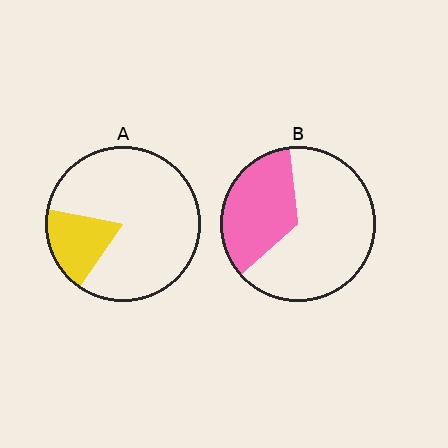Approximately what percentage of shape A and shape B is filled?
A is approximately 20% and B is approximately 35%.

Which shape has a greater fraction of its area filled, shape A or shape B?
Shape B.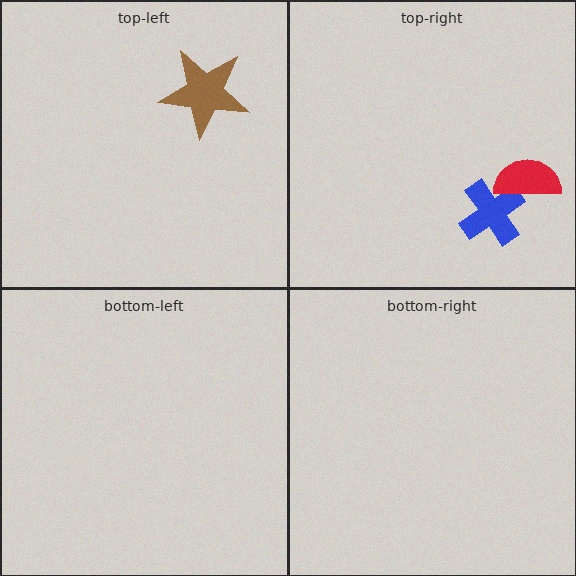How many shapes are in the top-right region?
2.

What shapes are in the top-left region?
The brown star.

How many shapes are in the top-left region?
1.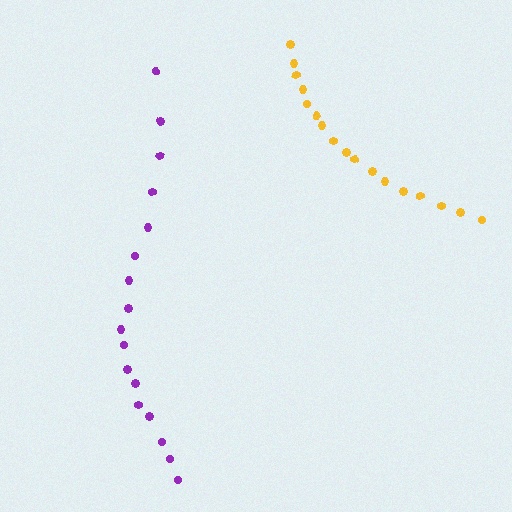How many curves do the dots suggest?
There are 2 distinct paths.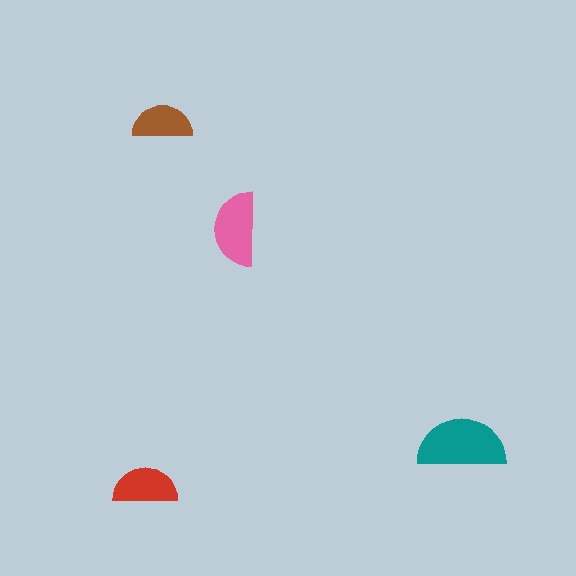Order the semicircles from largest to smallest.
the teal one, the pink one, the red one, the brown one.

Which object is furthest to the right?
The teal semicircle is rightmost.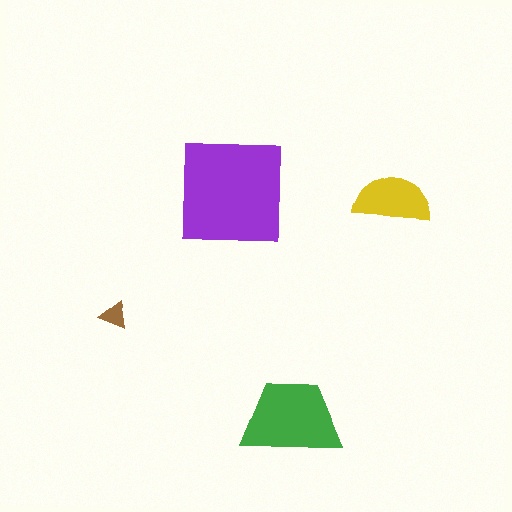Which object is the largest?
The purple square.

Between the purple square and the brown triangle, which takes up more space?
The purple square.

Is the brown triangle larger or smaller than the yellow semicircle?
Smaller.